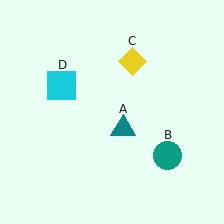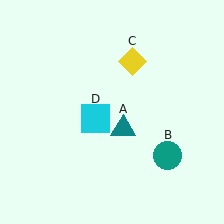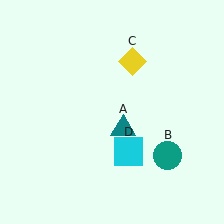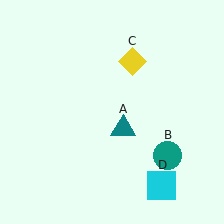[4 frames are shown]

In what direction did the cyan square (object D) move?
The cyan square (object D) moved down and to the right.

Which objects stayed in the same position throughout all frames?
Teal triangle (object A) and teal circle (object B) and yellow diamond (object C) remained stationary.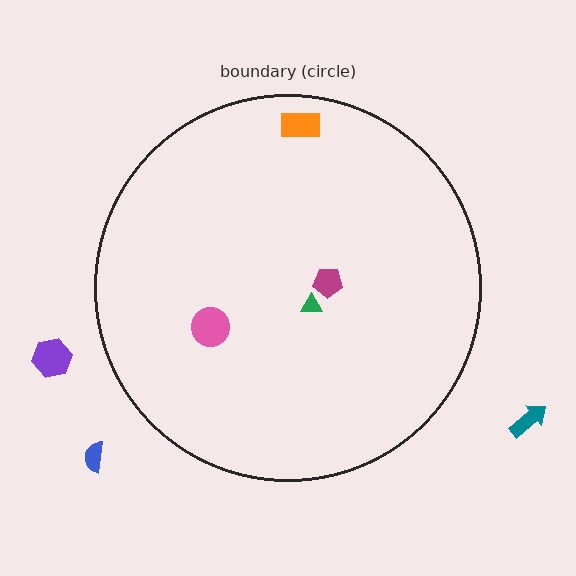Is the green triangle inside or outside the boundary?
Inside.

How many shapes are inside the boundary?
4 inside, 3 outside.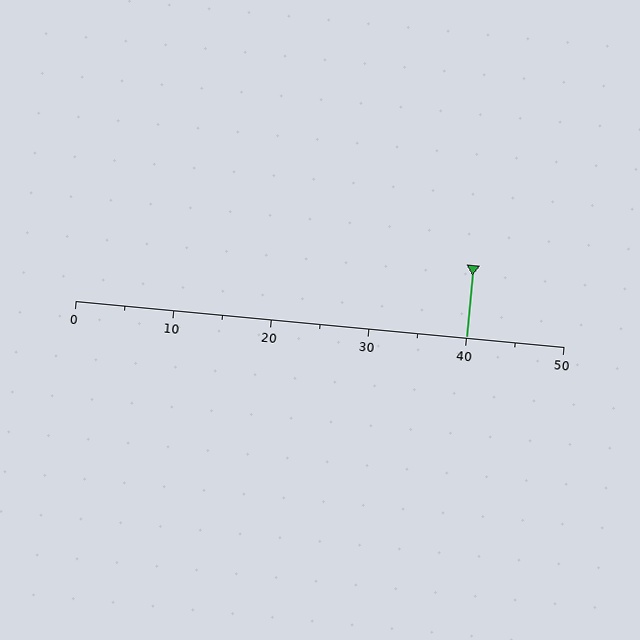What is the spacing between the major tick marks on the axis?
The major ticks are spaced 10 apart.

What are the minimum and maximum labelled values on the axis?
The axis runs from 0 to 50.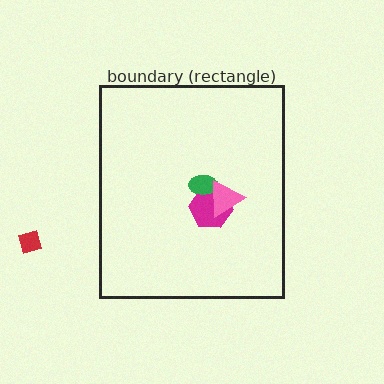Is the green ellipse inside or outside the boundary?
Inside.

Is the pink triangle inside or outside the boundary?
Inside.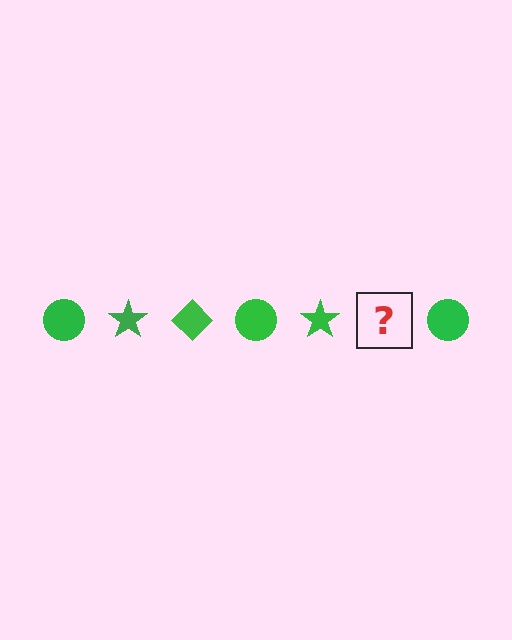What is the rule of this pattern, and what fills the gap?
The rule is that the pattern cycles through circle, star, diamond shapes in green. The gap should be filled with a green diamond.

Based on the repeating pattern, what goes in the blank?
The blank should be a green diamond.